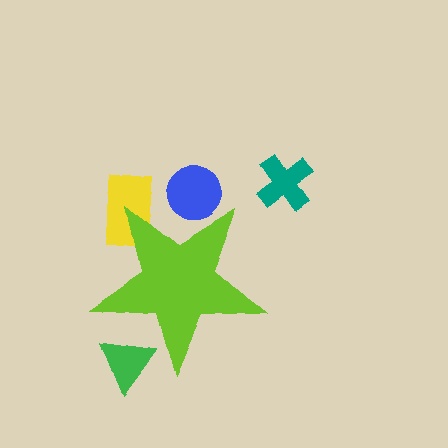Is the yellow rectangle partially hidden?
Yes, the yellow rectangle is partially hidden behind the lime star.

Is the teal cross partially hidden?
No, the teal cross is fully visible.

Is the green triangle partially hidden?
Yes, the green triangle is partially hidden behind the lime star.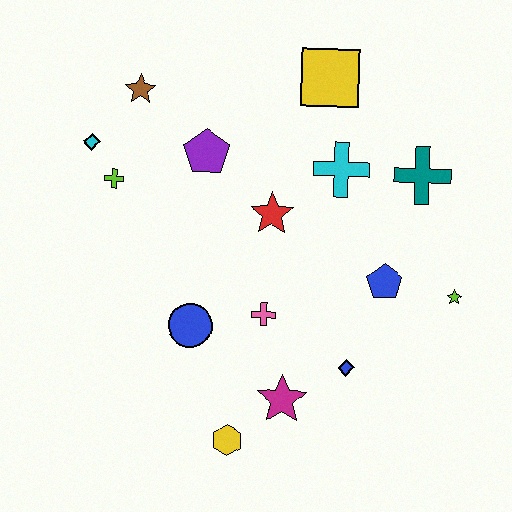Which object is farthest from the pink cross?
The brown star is farthest from the pink cross.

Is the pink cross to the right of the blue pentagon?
No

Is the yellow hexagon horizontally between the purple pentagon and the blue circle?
No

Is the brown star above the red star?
Yes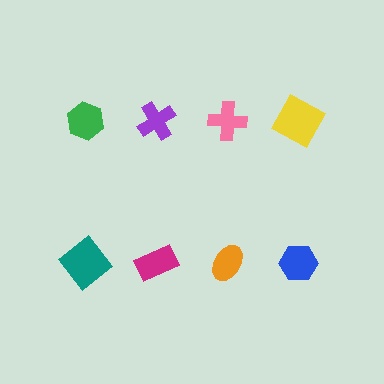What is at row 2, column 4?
A blue hexagon.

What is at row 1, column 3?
A pink cross.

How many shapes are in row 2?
4 shapes.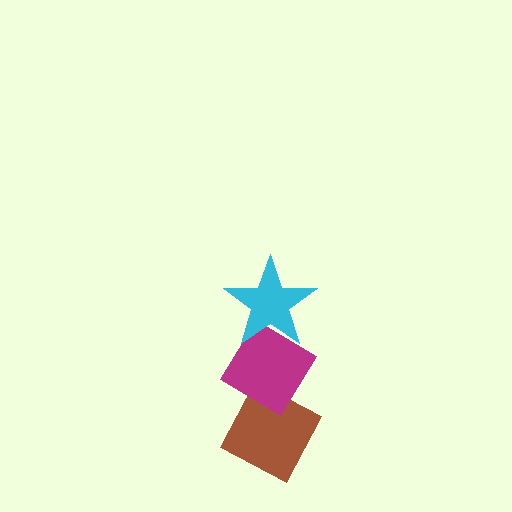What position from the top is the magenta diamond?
The magenta diamond is 2nd from the top.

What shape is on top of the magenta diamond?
The cyan star is on top of the magenta diamond.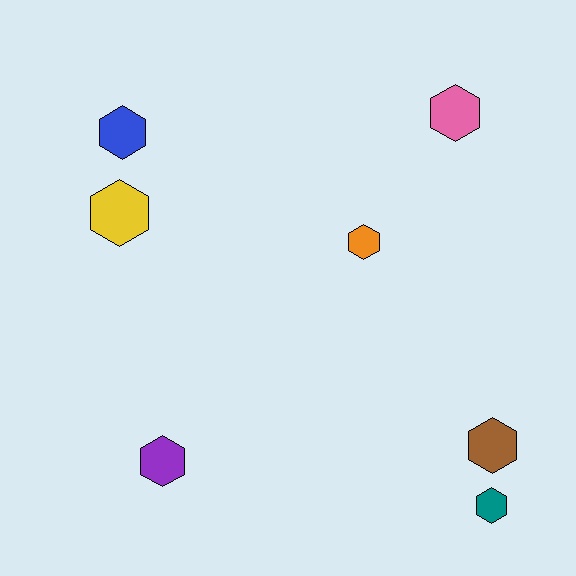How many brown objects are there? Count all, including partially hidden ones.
There is 1 brown object.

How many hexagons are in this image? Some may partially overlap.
There are 7 hexagons.